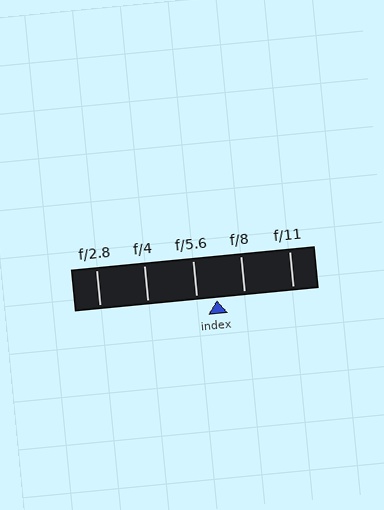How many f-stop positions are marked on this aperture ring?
There are 5 f-stop positions marked.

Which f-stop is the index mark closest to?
The index mark is closest to f/5.6.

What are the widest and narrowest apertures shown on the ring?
The widest aperture shown is f/2.8 and the narrowest is f/11.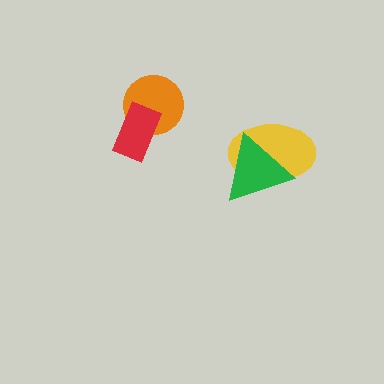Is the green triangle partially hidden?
No, no other shape covers it.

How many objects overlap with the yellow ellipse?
1 object overlaps with the yellow ellipse.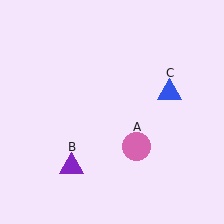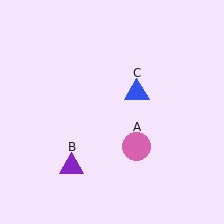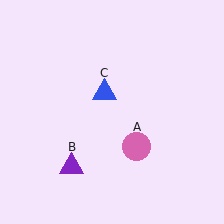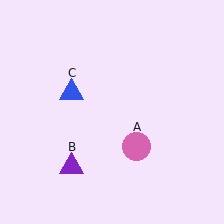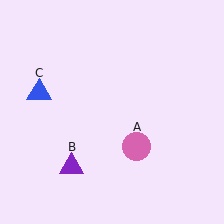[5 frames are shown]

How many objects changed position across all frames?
1 object changed position: blue triangle (object C).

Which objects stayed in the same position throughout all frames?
Pink circle (object A) and purple triangle (object B) remained stationary.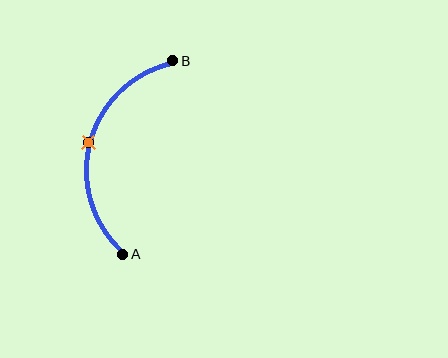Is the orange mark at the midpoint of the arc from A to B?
Yes. The orange mark lies on the arc at equal arc-length from both A and B — it is the arc midpoint.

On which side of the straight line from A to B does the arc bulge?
The arc bulges to the left of the straight line connecting A and B.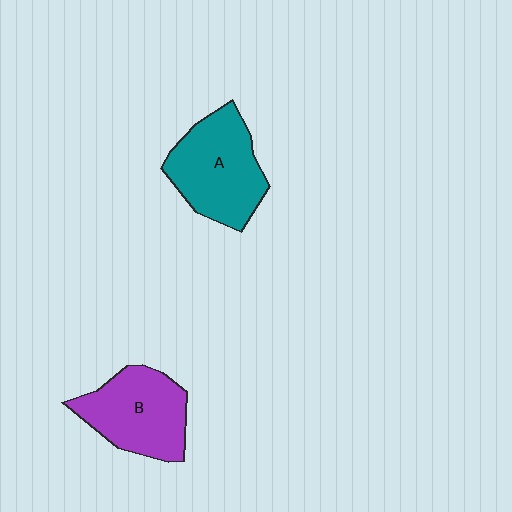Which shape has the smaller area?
Shape B (purple).